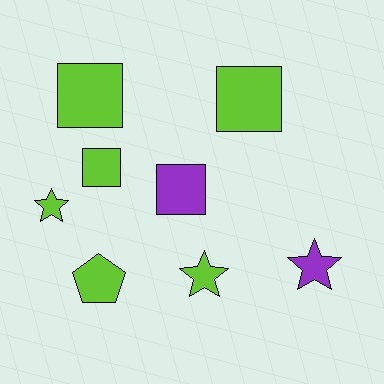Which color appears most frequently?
Lime, with 6 objects.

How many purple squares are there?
There is 1 purple square.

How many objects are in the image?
There are 8 objects.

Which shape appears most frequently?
Square, with 4 objects.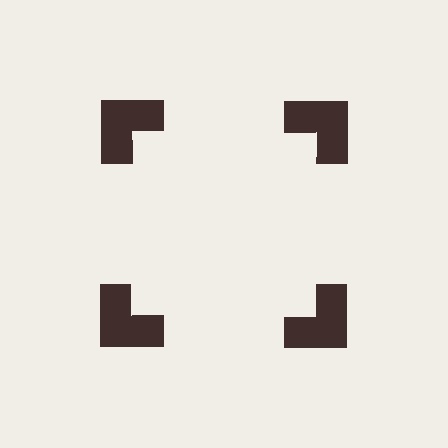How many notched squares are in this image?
There are 4 — one at each vertex of the illusory square.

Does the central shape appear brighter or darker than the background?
It typically appears slightly brighter than the background, even though no actual brightness change is drawn.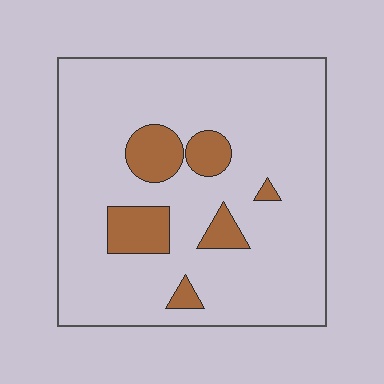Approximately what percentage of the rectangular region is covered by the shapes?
Approximately 15%.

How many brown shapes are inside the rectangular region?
6.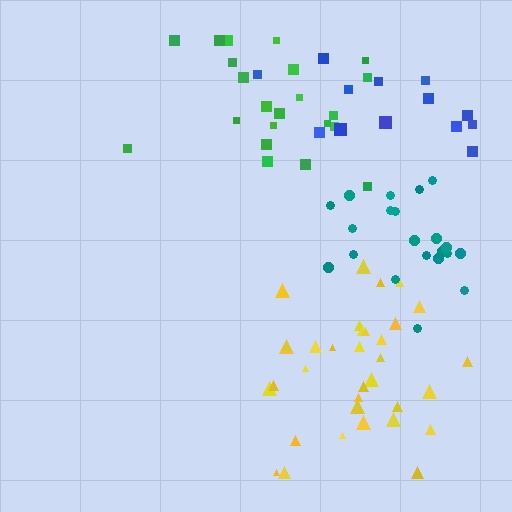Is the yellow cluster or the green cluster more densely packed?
Yellow.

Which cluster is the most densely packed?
Teal.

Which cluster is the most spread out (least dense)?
Blue.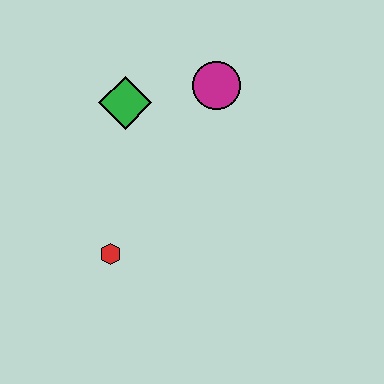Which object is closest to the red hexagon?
The green diamond is closest to the red hexagon.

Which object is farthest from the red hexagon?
The magenta circle is farthest from the red hexagon.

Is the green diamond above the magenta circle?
No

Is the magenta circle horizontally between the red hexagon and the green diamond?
No